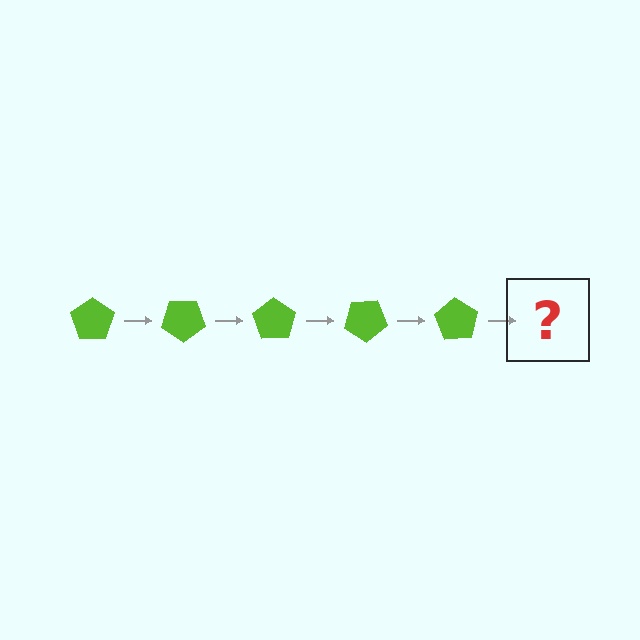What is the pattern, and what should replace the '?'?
The pattern is that the pentagon rotates 35 degrees each step. The '?' should be a lime pentagon rotated 175 degrees.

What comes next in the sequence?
The next element should be a lime pentagon rotated 175 degrees.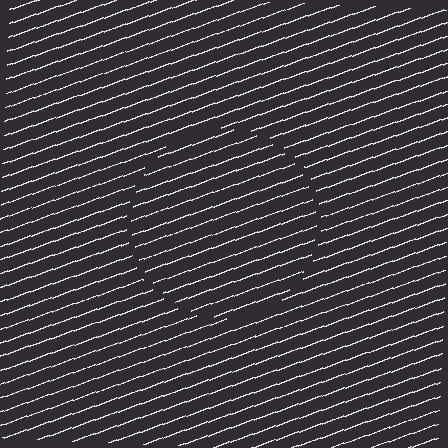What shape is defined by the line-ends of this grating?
An illusory circle. The interior of the shape contains the same grating, shifted by half a period — the contour is defined by the phase discontinuity where line-ends from the inner and outer gratings abut.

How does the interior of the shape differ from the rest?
The interior of the shape contains the same grating, shifted by half a period — the contour is defined by the phase discontinuity where line-ends from the inner and outer gratings abut.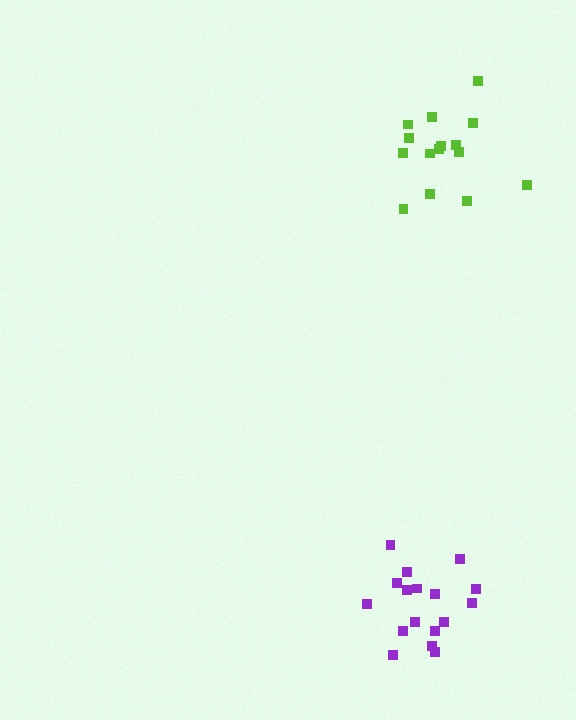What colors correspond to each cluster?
The clusters are colored: lime, purple.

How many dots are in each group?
Group 1: 15 dots, Group 2: 17 dots (32 total).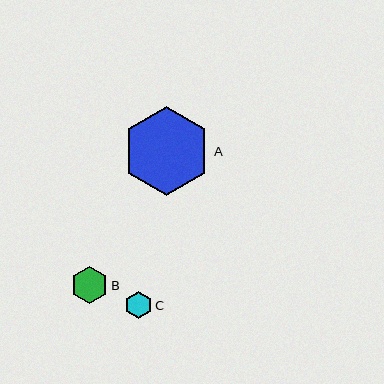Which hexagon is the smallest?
Hexagon C is the smallest with a size of approximately 28 pixels.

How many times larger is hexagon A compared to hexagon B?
Hexagon A is approximately 2.4 times the size of hexagon B.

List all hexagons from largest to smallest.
From largest to smallest: A, B, C.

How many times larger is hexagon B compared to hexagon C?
Hexagon B is approximately 1.3 times the size of hexagon C.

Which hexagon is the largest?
Hexagon A is the largest with a size of approximately 88 pixels.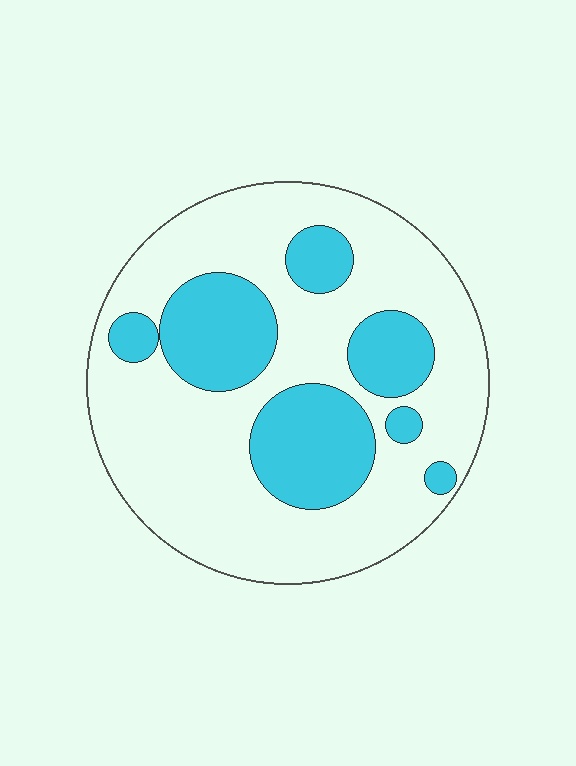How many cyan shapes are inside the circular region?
7.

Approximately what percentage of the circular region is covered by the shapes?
Approximately 30%.